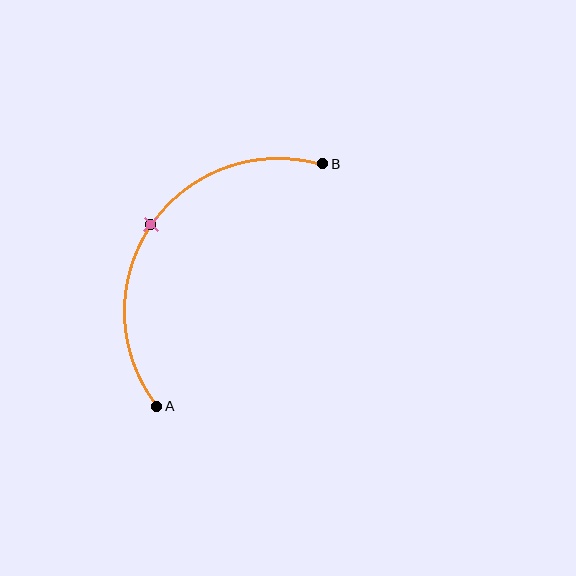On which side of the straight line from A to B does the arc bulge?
The arc bulges above and to the left of the straight line connecting A and B.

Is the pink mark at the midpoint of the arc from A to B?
Yes. The pink mark lies on the arc at equal arc-length from both A and B — it is the arc midpoint.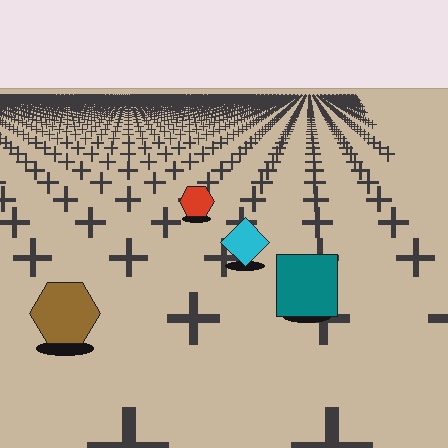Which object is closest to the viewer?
The brown hexagon is closest. The texture marks near it are larger and more spread out.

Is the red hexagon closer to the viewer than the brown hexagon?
No. The brown hexagon is closer — you can tell from the texture gradient: the ground texture is coarser near it.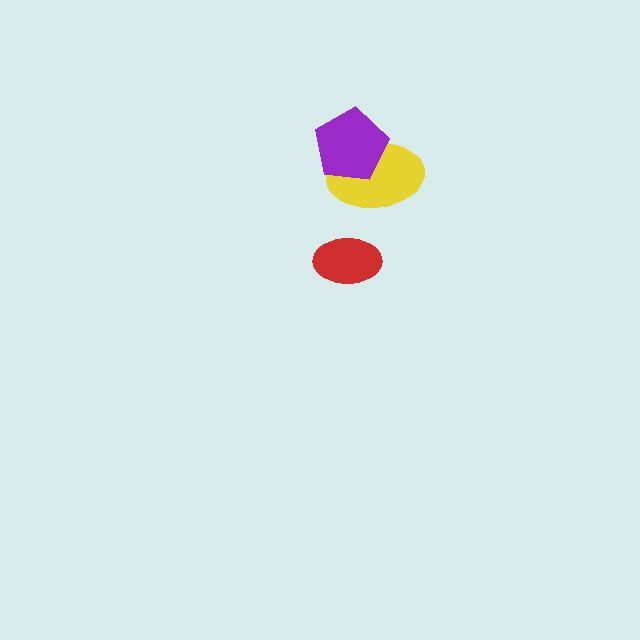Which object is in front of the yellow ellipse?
The purple pentagon is in front of the yellow ellipse.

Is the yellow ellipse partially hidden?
Yes, it is partially covered by another shape.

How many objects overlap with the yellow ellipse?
1 object overlaps with the yellow ellipse.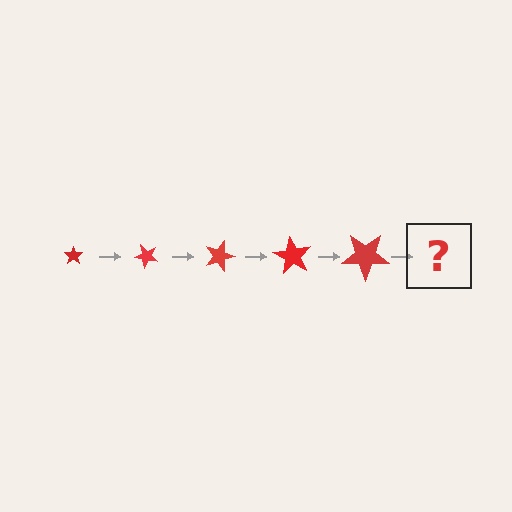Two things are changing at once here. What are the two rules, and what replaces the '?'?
The two rules are that the star grows larger each step and it rotates 45 degrees each step. The '?' should be a star, larger than the previous one and rotated 225 degrees from the start.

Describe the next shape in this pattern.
It should be a star, larger than the previous one and rotated 225 degrees from the start.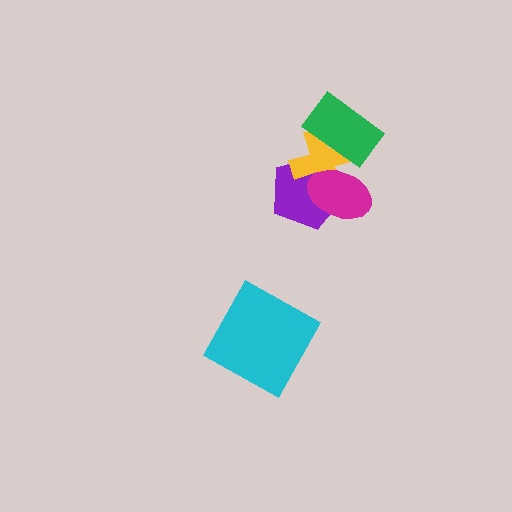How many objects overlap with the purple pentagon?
2 objects overlap with the purple pentagon.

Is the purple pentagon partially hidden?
Yes, it is partially covered by another shape.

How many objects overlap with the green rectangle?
1 object overlaps with the green rectangle.